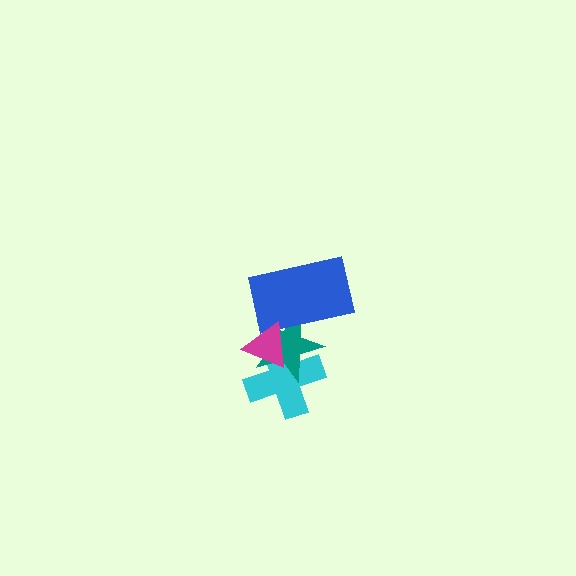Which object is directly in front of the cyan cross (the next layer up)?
The teal star is directly in front of the cyan cross.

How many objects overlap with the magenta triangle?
3 objects overlap with the magenta triangle.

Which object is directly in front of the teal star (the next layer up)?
The blue rectangle is directly in front of the teal star.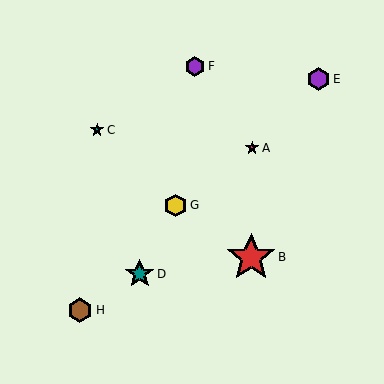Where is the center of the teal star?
The center of the teal star is at (97, 130).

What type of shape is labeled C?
Shape C is a teal star.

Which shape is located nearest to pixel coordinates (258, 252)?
The red star (labeled B) at (251, 258) is nearest to that location.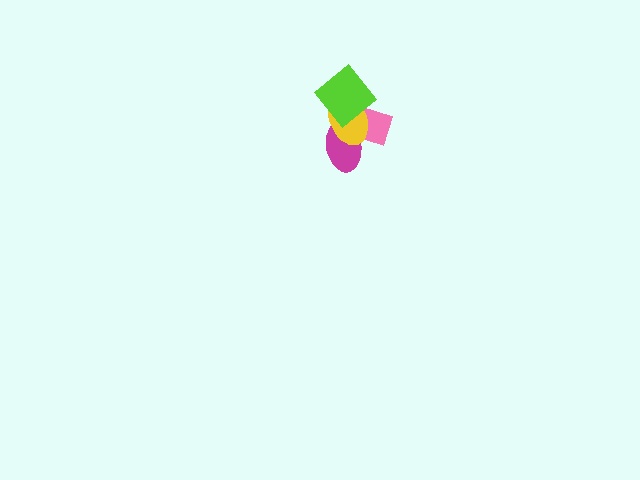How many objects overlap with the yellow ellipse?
3 objects overlap with the yellow ellipse.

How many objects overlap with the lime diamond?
3 objects overlap with the lime diamond.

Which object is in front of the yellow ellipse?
The lime diamond is in front of the yellow ellipse.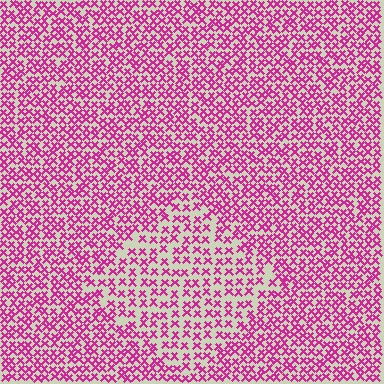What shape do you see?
I see a diamond.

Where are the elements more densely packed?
The elements are more densely packed outside the diamond boundary.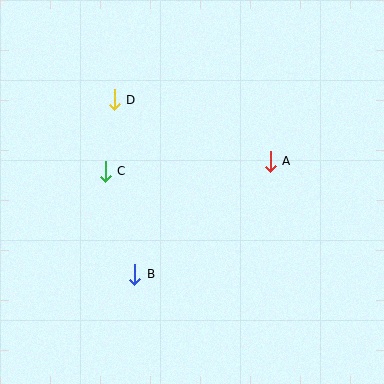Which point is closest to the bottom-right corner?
Point A is closest to the bottom-right corner.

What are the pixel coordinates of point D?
Point D is at (114, 100).